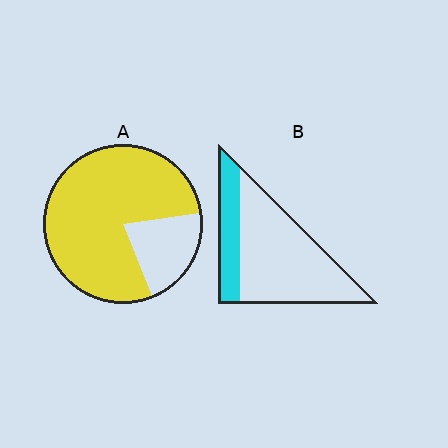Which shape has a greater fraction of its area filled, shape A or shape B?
Shape A.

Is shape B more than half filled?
No.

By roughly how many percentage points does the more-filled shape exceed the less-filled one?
By roughly 55 percentage points (A over B).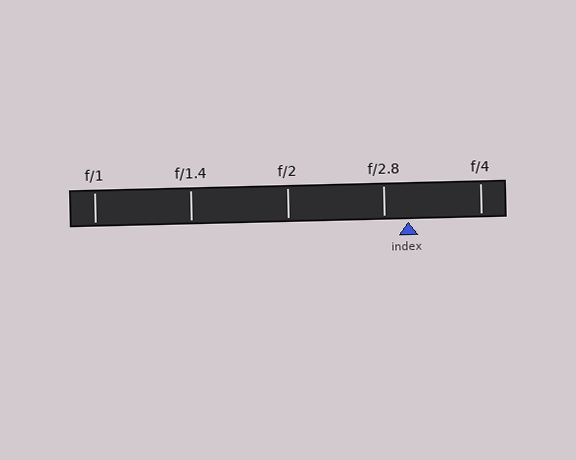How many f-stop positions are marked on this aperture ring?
There are 5 f-stop positions marked.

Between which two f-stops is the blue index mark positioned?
The index mark is between f/2.8 and f/4.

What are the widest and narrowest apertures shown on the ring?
The widest aperture shown is f/1 and the narrowest is f/4.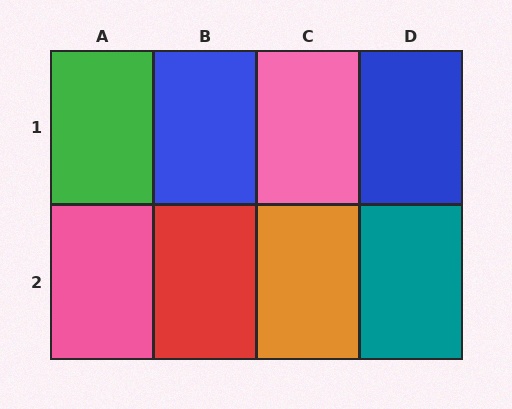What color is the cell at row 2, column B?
Red.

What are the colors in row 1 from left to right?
Green, blue, pink, blue.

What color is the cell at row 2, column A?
Pink.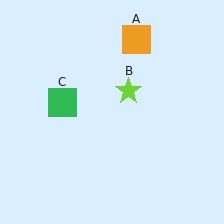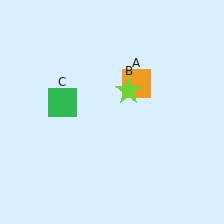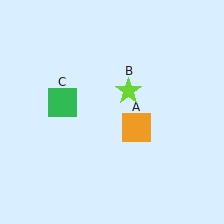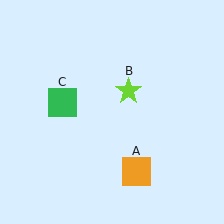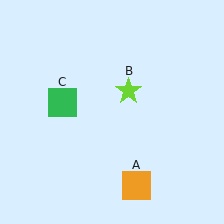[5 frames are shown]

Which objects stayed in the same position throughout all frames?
Lime star (object B) and green square (object C) remained stationary.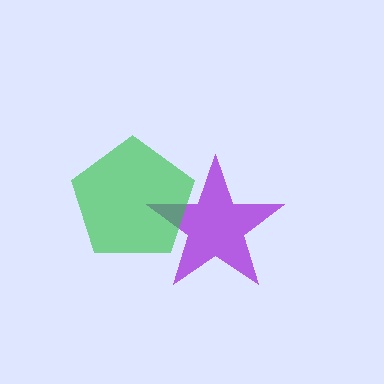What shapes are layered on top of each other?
The layered shapes are: a purple star, a green pentagon.